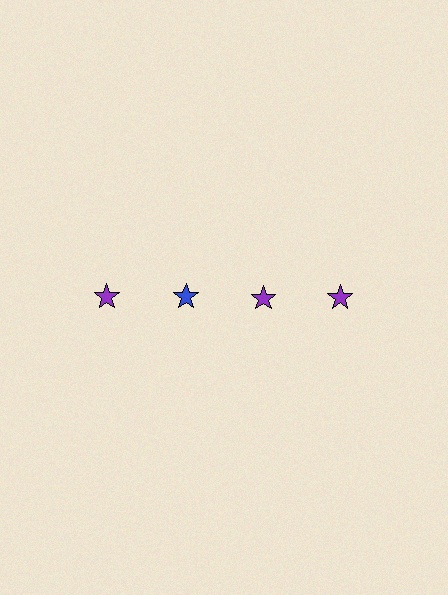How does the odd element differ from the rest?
It has a different color: blue instead of purple.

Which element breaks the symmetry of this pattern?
The blue star in the top row, second from left column breaks the symmetry. All other shapes are purple stars.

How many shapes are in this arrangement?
There are 4 shapes arranged in a grid pattern.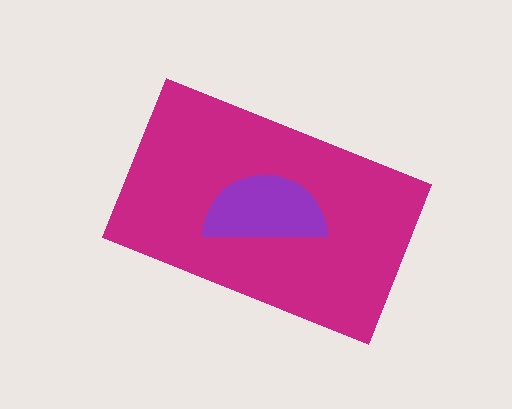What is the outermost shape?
The magenta rectangle.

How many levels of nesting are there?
2.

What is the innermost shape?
The purple semicircle.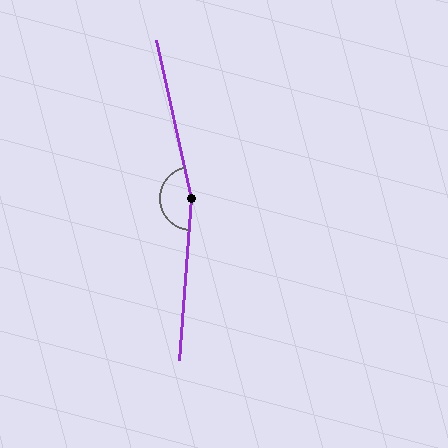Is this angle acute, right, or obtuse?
It is obtuse.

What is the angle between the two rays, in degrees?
Approximately 163 degrees.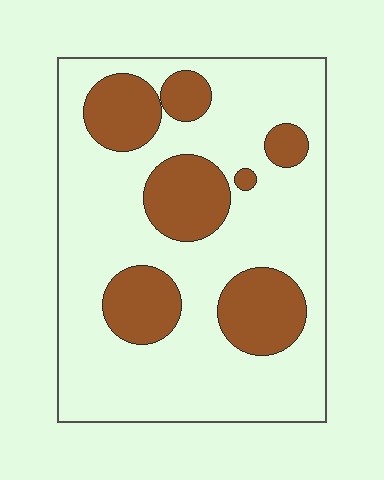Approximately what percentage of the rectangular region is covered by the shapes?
Approximately 25%.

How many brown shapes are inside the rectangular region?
7.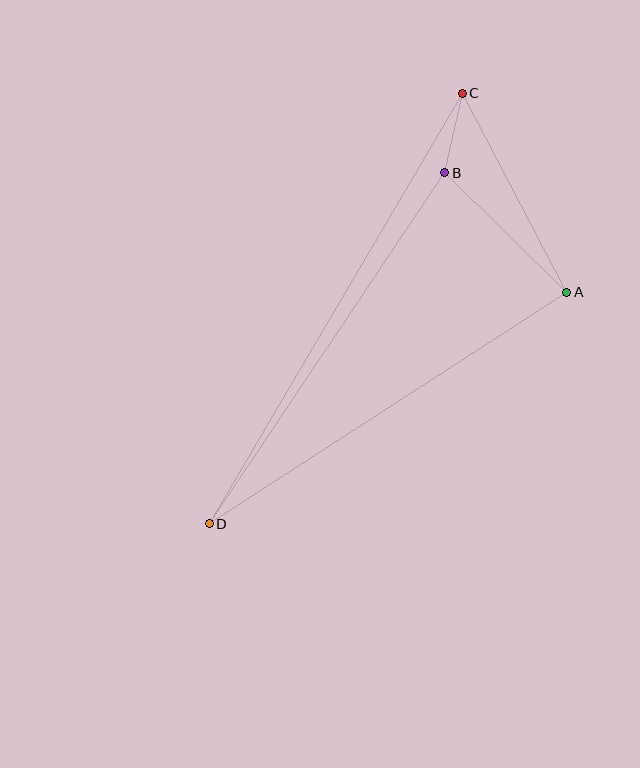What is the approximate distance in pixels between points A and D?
The distance between A and D is approximately 426 pixels.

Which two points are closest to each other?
Points B and C are closest to each other.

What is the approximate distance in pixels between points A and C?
The distance between A and C is approximately 225 pixels.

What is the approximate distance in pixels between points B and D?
The distance between B and D is approximately 422 pixels.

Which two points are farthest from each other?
Points C and D are farthest from each other.